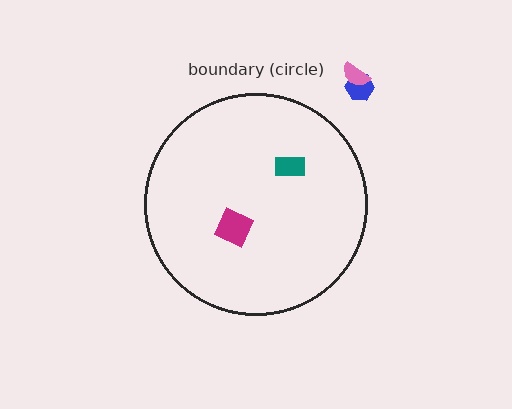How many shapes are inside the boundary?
2 inside, 2 outside.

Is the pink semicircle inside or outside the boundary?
Outside.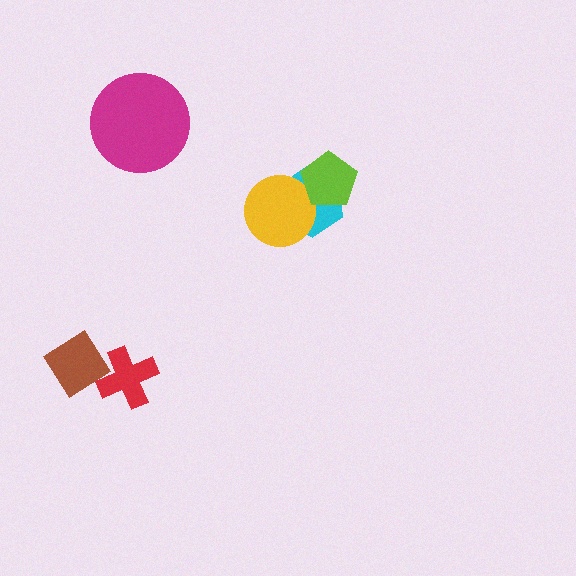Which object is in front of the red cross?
The brown diamond is in front of the red cross.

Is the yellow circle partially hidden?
Yes, it is partially covered by another shape.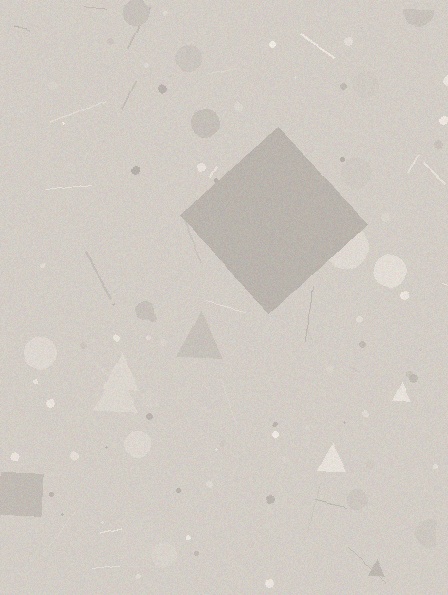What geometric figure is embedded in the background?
A diamond is embedded in the background.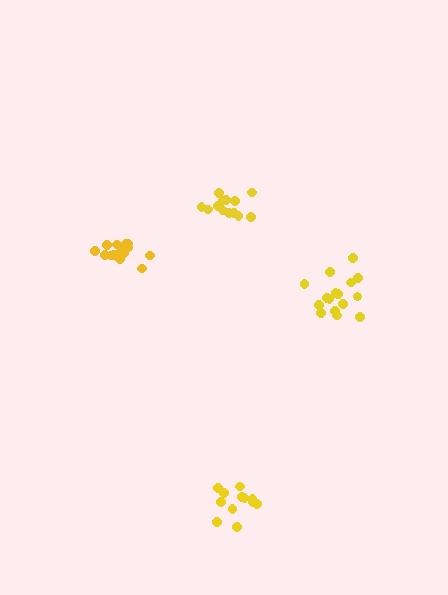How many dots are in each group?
Group 1: 16 dots, Group 2: 13 dots, Group 3: 15 dots, Group 4: 12 dots (56 total).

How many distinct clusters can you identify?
There are 4 distinct clusters.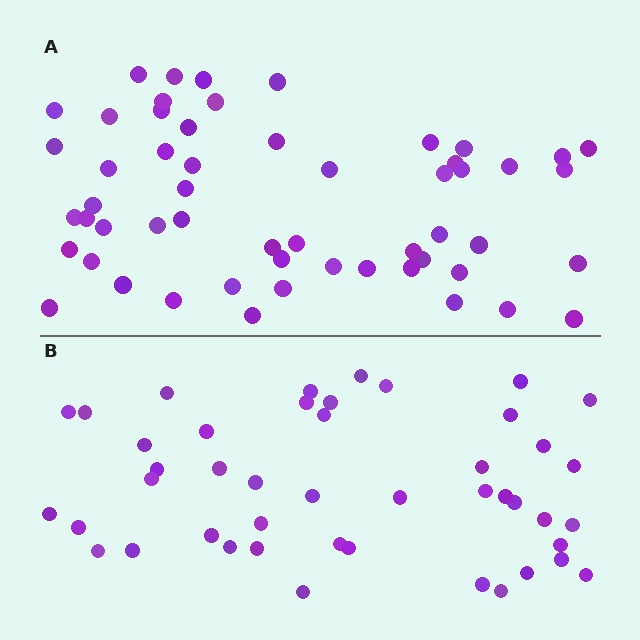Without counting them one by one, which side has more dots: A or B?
Region A (the top region) has more dots.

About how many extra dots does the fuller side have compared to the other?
Region A has roughly 10 or so more dots than region B.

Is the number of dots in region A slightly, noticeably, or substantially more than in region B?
Region A has only slightly more — the two regions are fairly close. The ratio is roughly 1.2 to 1.